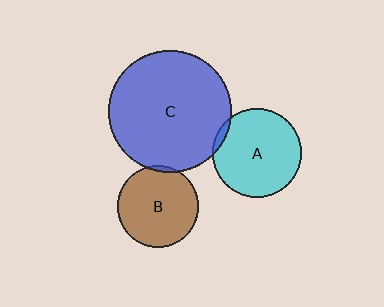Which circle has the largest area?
Circle C (blue).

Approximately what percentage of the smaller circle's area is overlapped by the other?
Approximately 5%.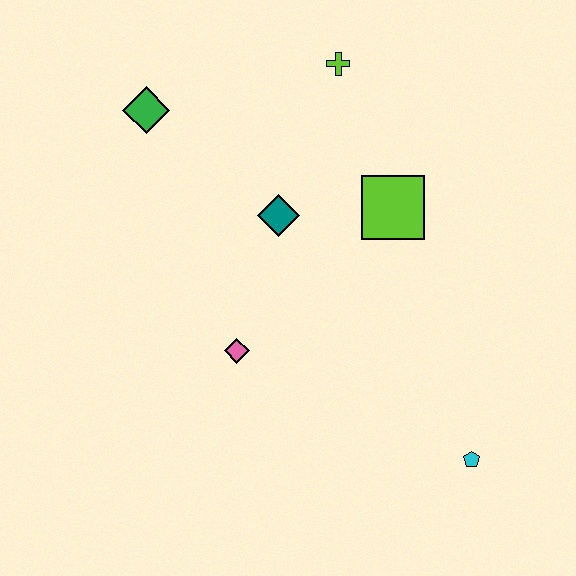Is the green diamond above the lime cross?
No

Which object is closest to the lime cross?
The lime square is closest to the lime cross.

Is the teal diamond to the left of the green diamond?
No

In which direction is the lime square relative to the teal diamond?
The lime square is to the right of the teal diamond.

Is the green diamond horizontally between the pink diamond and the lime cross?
No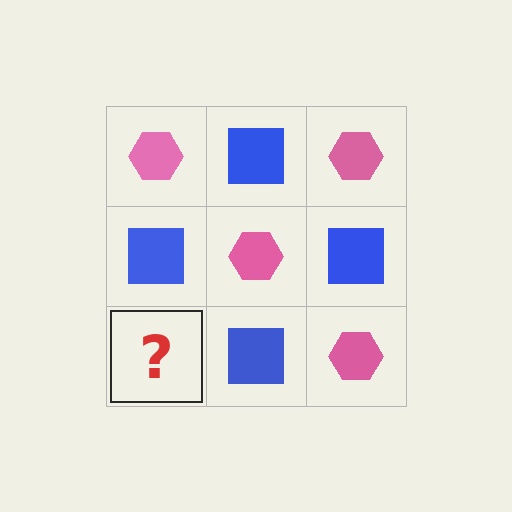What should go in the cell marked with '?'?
The missing cell should contain a pink hexagon.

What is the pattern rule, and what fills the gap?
The rule is that it alternates pink hexagon and blue square in a checkerboard pattern. The gap should be filled with a pink hexagon.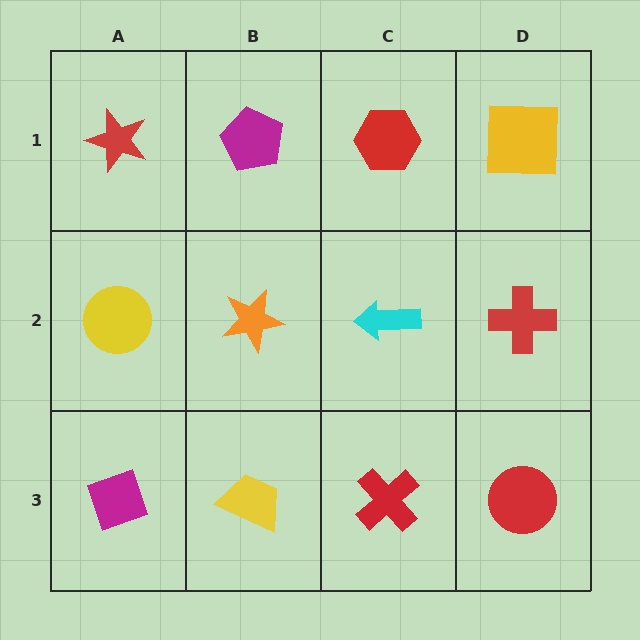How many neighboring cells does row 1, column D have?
2.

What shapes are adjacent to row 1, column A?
A yellow circle (row 2, column A), a magenta pentagon (row 1, column B).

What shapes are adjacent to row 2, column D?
A yellow square (row 1, column D), a red circle (row 3, column D), a cyan arrow (row 2, column C).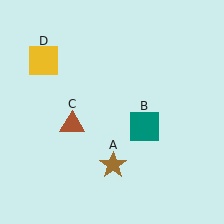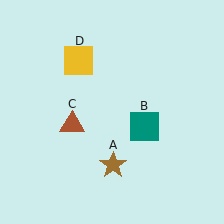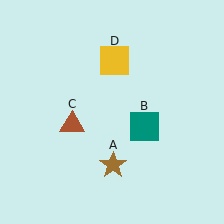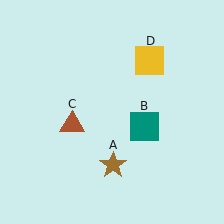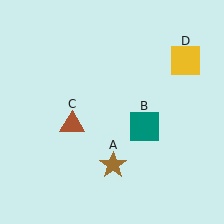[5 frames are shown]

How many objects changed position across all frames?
1 object changed position: yellow square (object D).